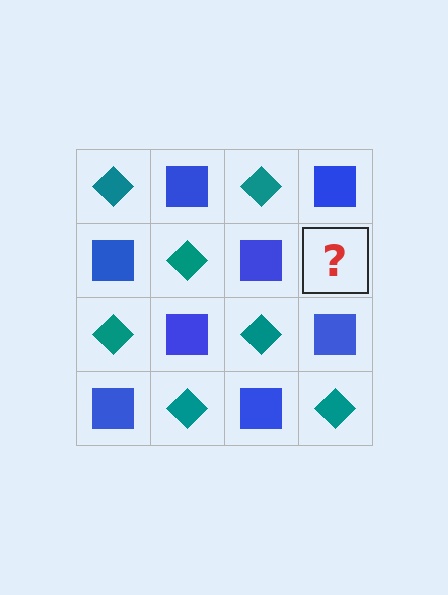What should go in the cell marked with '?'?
The missing cell should contain a teal diamond.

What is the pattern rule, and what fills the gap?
The rule is that it alternates teal diamond and blue square in a checkerboard pattern. The gap should be filled with a teal diamond.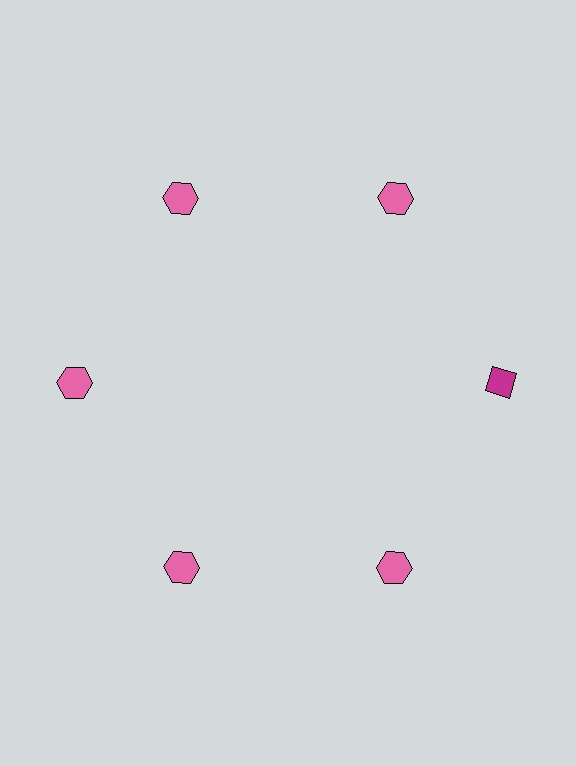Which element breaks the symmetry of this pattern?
The magenta diamond at roughly the 3 o'clock position breaks the symmetry. All other shapes are pink hexagons.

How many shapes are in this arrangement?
There are 6 shapes arranged in a ring pattern.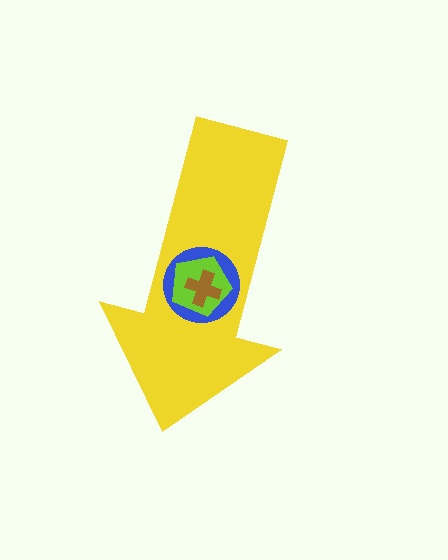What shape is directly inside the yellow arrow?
The blue circle.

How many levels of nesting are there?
4.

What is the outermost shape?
The yellow arrow.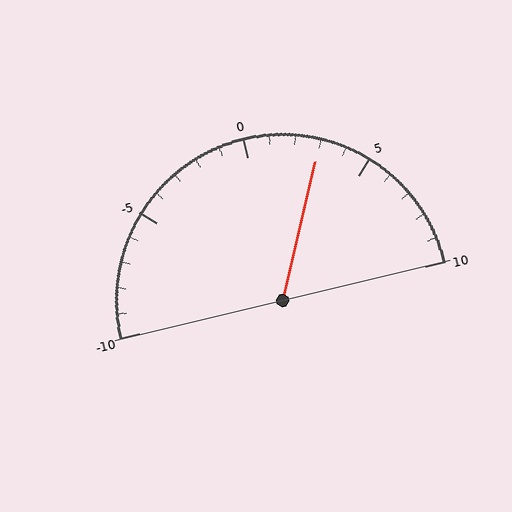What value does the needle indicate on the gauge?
The needle indicates approximately 3.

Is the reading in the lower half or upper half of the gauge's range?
The reading is in the upper half of the range (-10 to 10).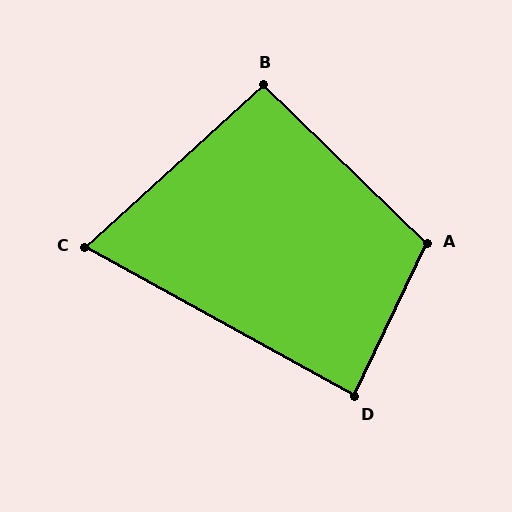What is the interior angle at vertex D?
Approximately 86 degrees (approximately right).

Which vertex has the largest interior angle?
A, at approximately 109 degrees.